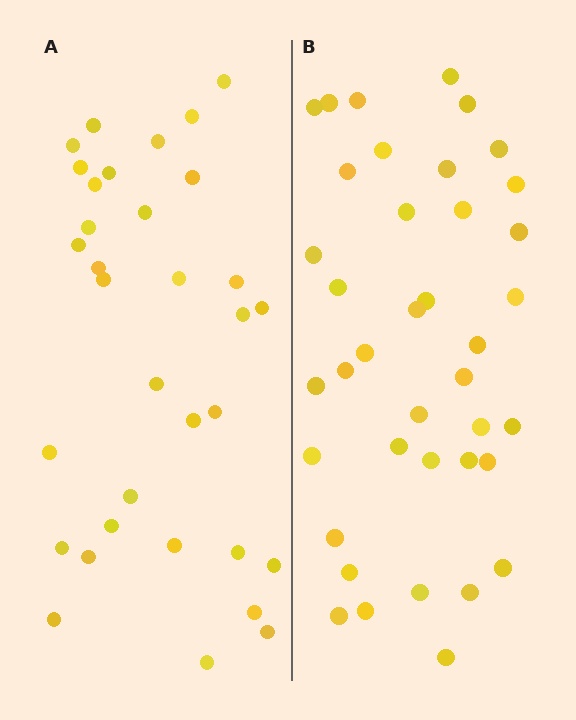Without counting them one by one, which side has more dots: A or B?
Region B (the right region) has more dots.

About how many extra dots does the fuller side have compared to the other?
Region B has about 6 more dots than region A.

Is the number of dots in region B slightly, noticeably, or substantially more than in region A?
Region B has only slightly more — the two regions are fairly close. The ratio is roughly 1.2 to 1.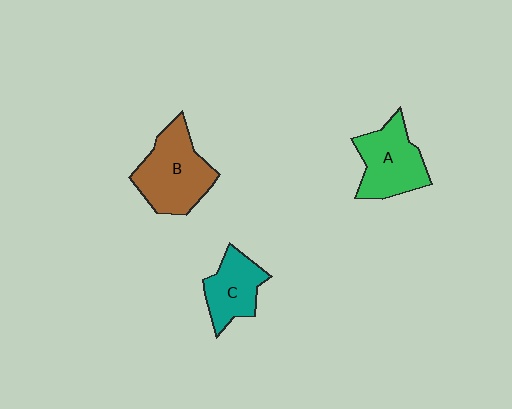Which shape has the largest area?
Shape B (brown).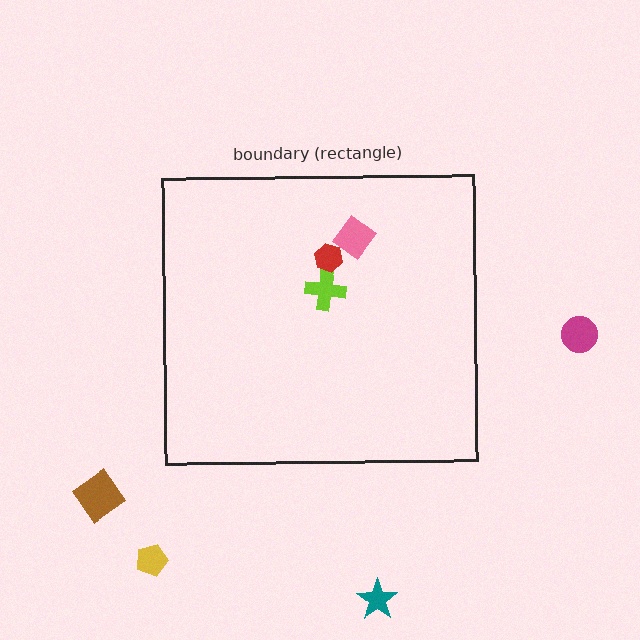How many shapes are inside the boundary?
3 inside, 4 outside.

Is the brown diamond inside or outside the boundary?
Outside.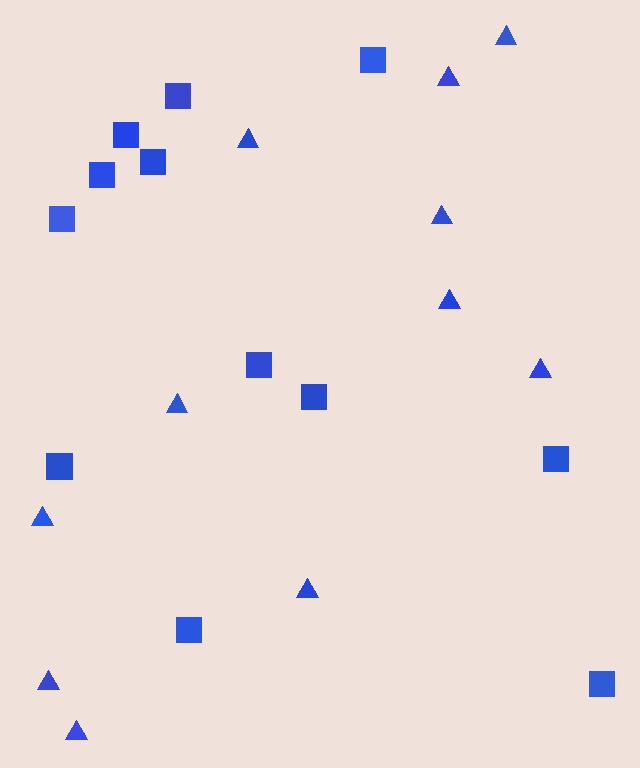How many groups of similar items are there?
There are 2 groups: one group of triangles (11) and one group of squares (12).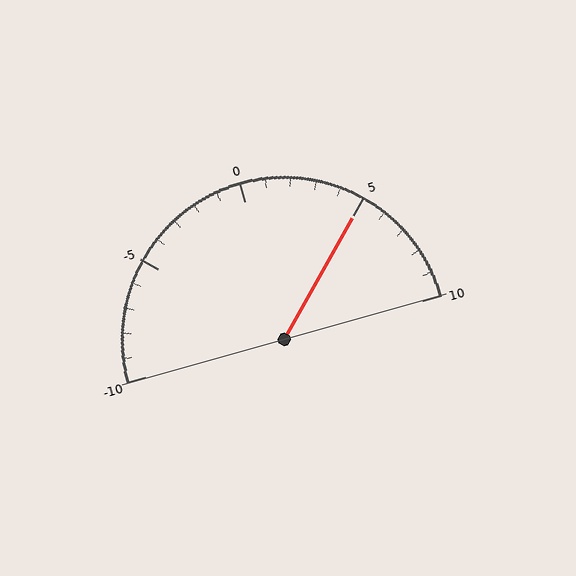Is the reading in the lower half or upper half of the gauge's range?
The reading is in the upper half of the range (-10 to 10).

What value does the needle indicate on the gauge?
The needle indicates approximately 5.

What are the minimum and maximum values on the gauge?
The gauge ranges from -10 to 10.